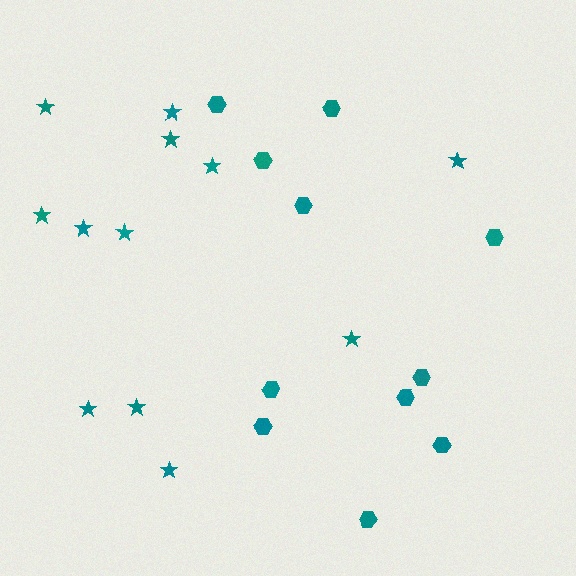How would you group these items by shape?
There are 2 groups: one group of stars (12) and one group of hexagons (11).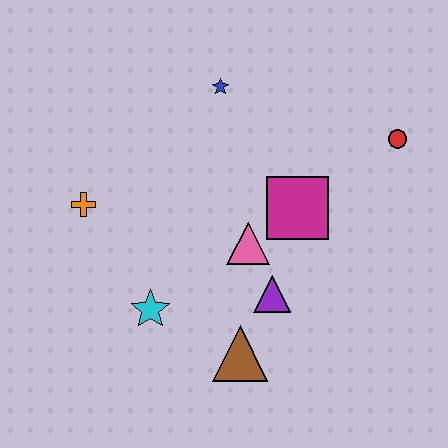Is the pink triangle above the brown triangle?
Yes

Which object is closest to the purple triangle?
The pink triangle is closest to the purple triangle.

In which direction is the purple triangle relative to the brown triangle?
The purple triangle is above the brown triangle.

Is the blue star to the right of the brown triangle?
No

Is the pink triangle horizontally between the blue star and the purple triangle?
Yes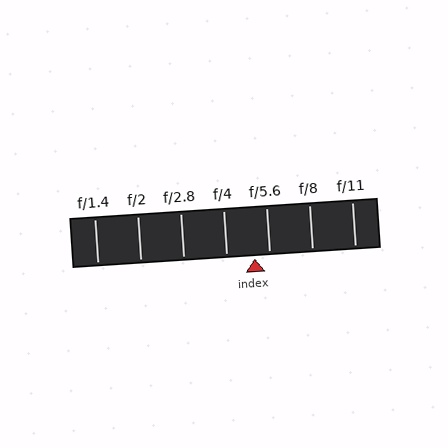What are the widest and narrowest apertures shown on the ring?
The widest aperture shown is f/1.4 and the narrowest is f/11.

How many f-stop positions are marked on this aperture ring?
There are 7 f-stop positions marked.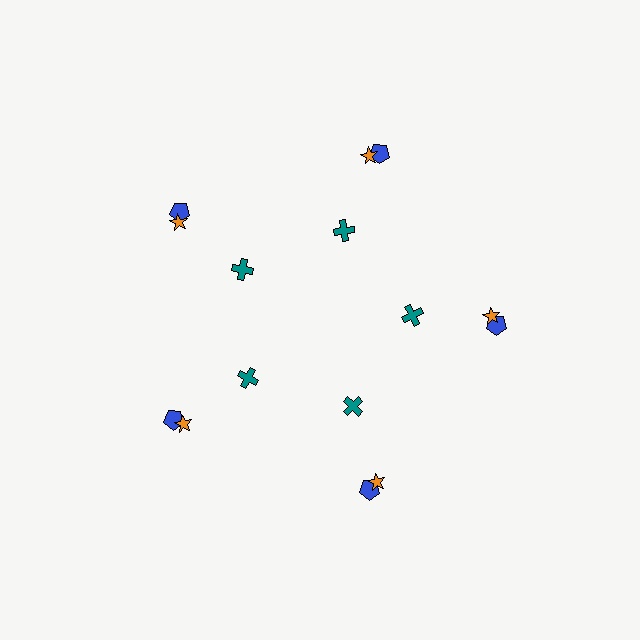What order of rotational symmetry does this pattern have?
This pattern has 5-fold rotational symmetry.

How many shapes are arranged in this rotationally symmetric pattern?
There are 15 shapes, arranged in 5 groups of 3.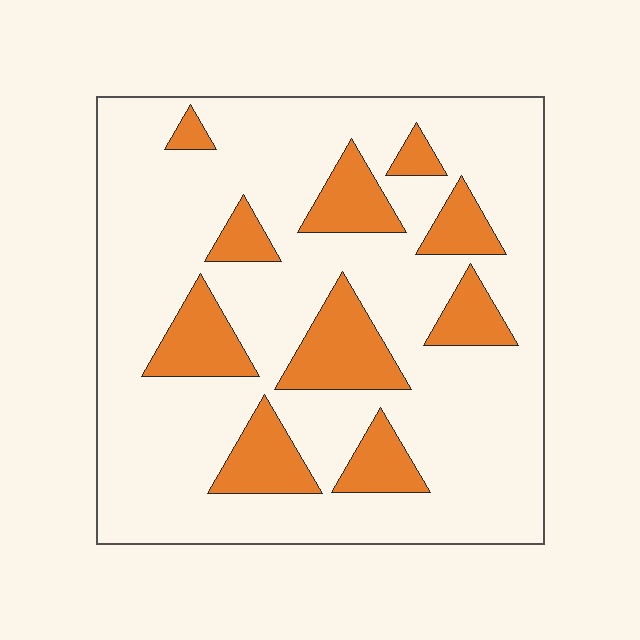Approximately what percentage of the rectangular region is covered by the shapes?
Approximately 20%.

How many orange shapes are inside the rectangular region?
10.